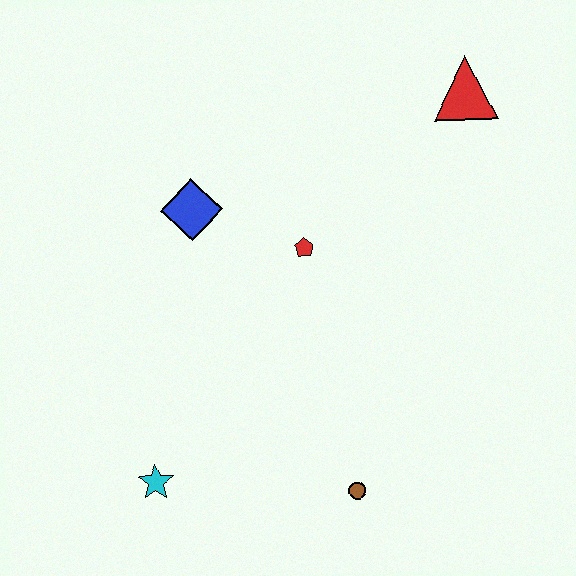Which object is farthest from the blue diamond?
The brown circle is farthest from the blue diamond.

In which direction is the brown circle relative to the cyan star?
The brown circle is to the right of the cyan star.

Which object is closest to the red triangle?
The red pentagon is closest to the red triangle.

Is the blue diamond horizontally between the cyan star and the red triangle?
Yes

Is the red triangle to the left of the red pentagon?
No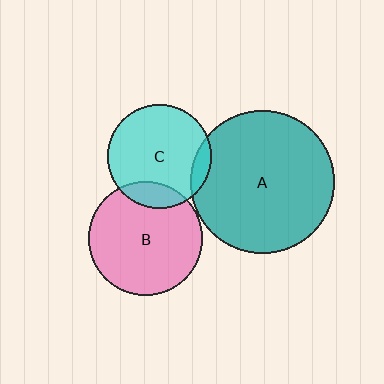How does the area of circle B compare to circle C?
Approximately 1.2 times.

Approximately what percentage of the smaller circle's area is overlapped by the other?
Approximately 10%.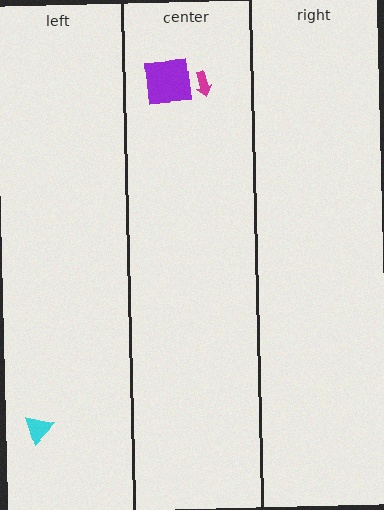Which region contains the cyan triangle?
The left region.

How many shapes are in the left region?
1.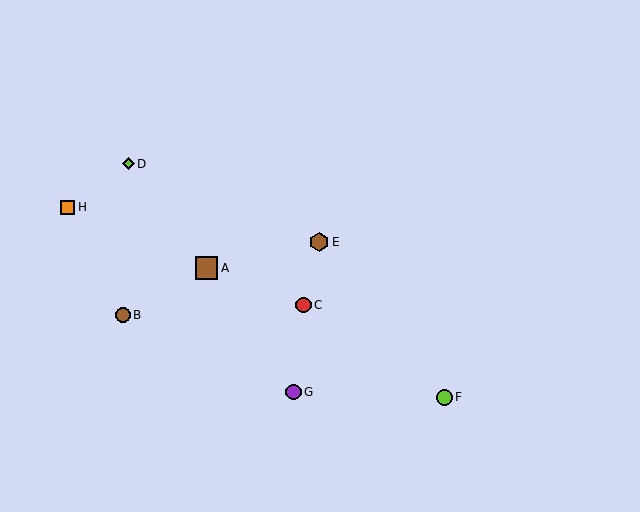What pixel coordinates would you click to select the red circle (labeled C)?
Click at (304, 305) to select the red circle C.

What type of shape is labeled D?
Shape D is a lime diamond.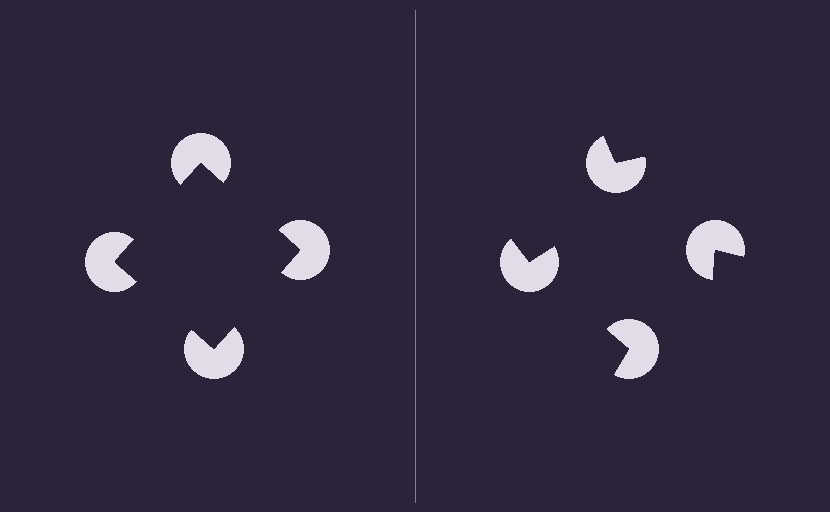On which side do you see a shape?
An illusory square appears on the left side. On the right side the wedge cuts are rotated, so no coherent shape forms.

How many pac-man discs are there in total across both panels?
8 — 4 on each side.